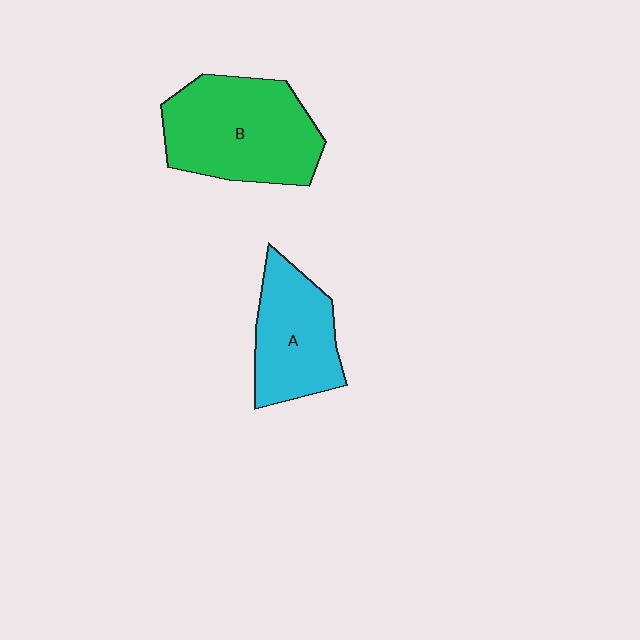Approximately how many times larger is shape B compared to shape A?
Approximately 1.4 times.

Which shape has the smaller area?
Shape A (cyan).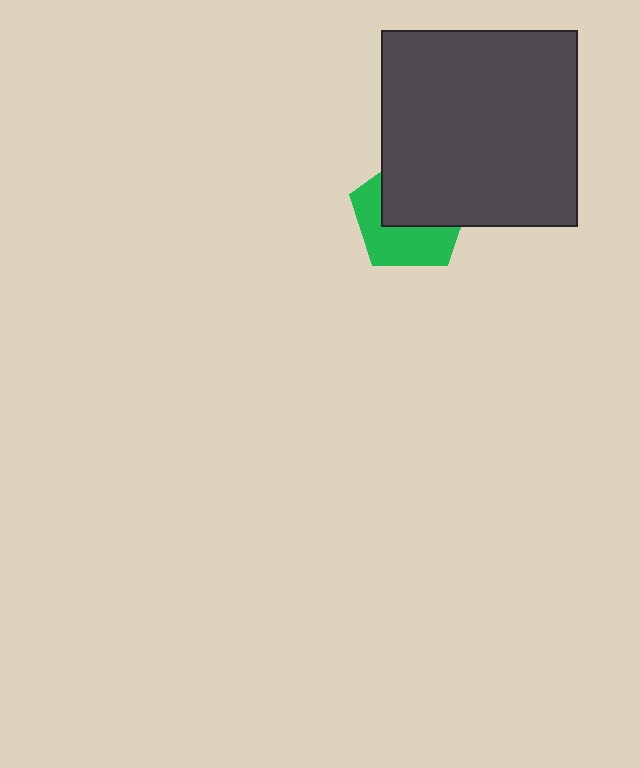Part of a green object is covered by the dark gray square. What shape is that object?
It is a pentagon.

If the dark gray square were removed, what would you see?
You would see the complete green pentagon.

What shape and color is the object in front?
The object in front is a dark gray square.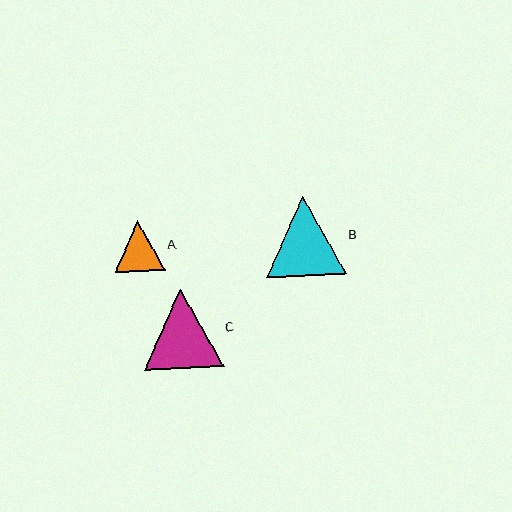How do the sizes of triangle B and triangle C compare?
Triangle B and triangle C are approximately the same size.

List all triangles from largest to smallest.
From largest to smallest: B, C, A.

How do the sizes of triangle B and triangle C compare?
Triangle B and triangle C are approximately the same size.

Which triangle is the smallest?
Triangle A is the smallest with a size of approximately 51 pixels.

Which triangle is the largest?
Triangle B is the largest with a size of approximately 81 pixels.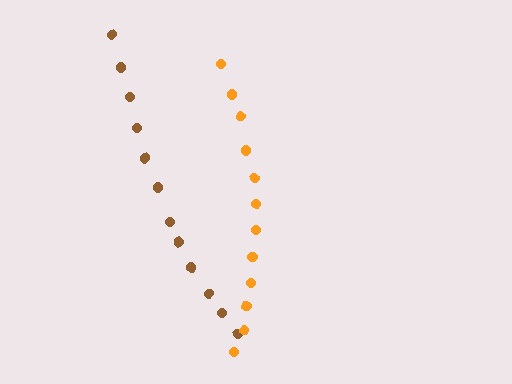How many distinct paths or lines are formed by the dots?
There are 2 distinct paths.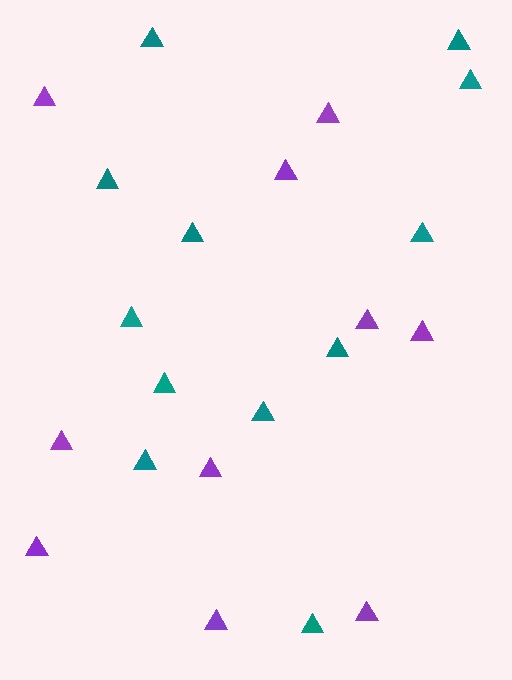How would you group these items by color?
There are 2 groups: one group of purple triangles (10) and one group of teal triangles (12).